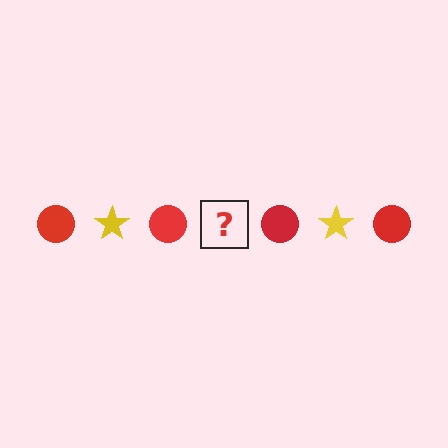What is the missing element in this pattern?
The missing element is a yellow star.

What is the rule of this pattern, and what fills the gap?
The rule is that the pattern alternates between red circle and yellow star. The gap should be filled with a yellow star.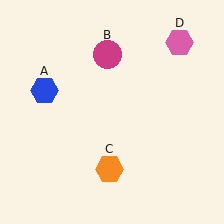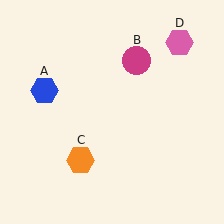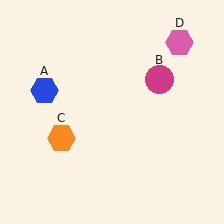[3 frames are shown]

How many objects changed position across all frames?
2 objects changed position: magenta circle (object B), orange hexagon (object C).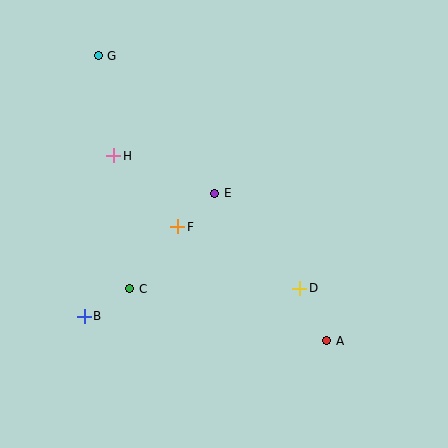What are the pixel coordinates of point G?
Point G is at (98, 56).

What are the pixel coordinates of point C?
Point C is at (130, 289).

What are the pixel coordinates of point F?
Point F is at (178, 227).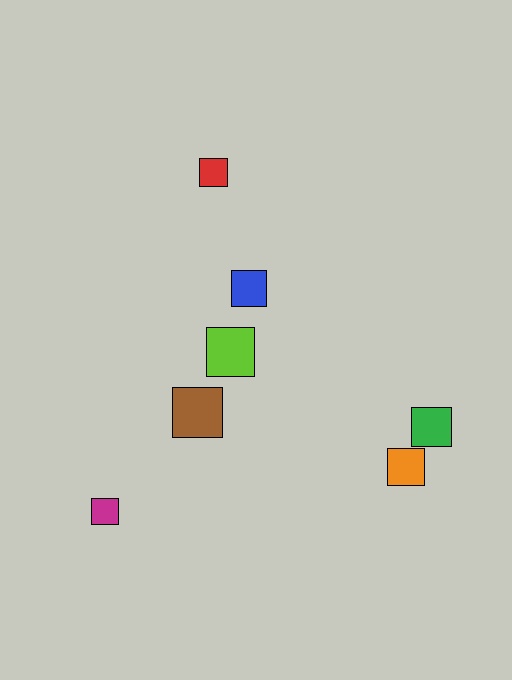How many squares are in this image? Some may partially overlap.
There are 7 squares.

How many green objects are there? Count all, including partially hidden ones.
There is 1 green object.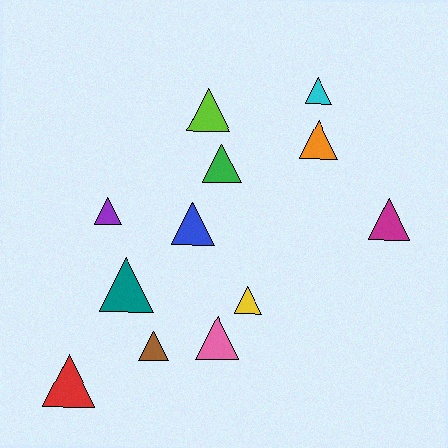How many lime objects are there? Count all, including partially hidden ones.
There is 1 lime object.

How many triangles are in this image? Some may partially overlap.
There are 12 triangles.